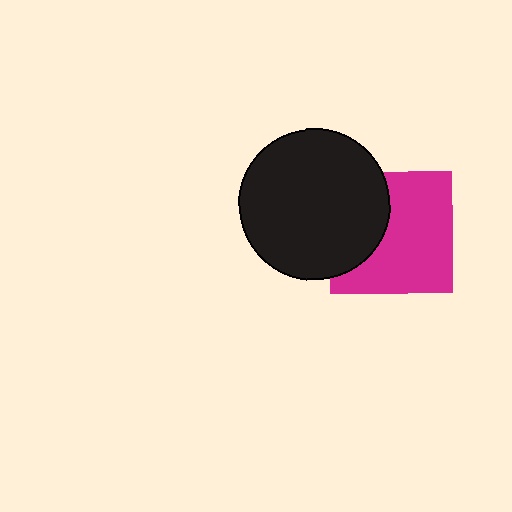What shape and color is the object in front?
The object in front is a black circle.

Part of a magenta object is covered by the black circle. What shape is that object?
It is a square.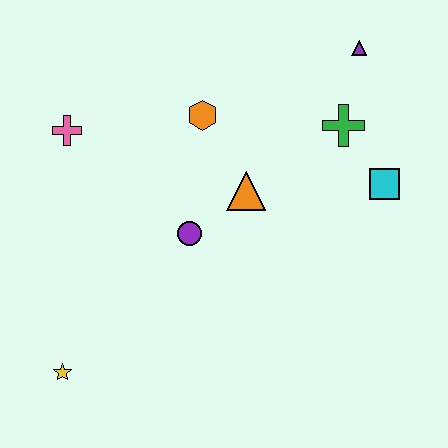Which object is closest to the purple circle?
The orange triangle is closest to the purple circle.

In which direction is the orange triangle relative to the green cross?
The orange triangle is to the left of the green cross.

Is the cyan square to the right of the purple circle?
Yes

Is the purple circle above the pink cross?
No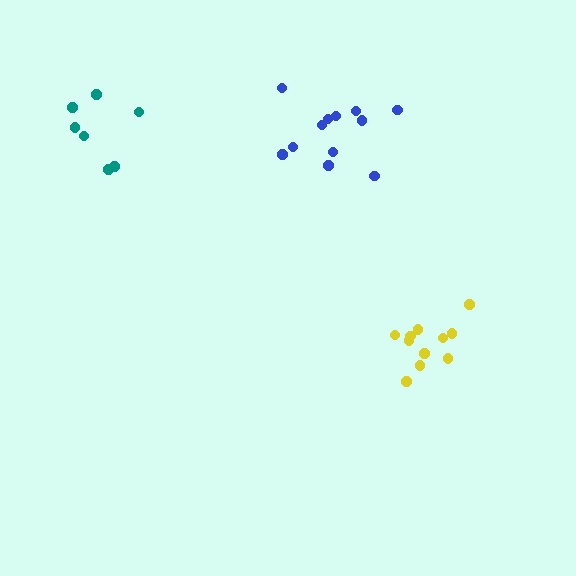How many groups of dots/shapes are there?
There are 3 groups.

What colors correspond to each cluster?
The clusters are colored: yellow, teal, blue.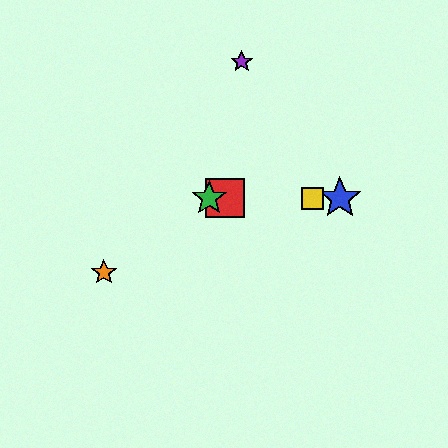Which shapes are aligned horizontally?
The red square, the blue star, the green star, the yellow square are aligned horizontally.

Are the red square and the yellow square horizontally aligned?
Yes, both are at y≈198.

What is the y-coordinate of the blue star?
The blue star is at y≈198.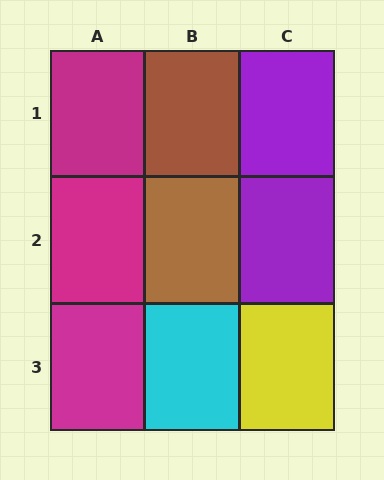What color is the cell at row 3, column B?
Cyan.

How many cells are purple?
2 cells are purple.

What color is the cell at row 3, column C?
Yellow.